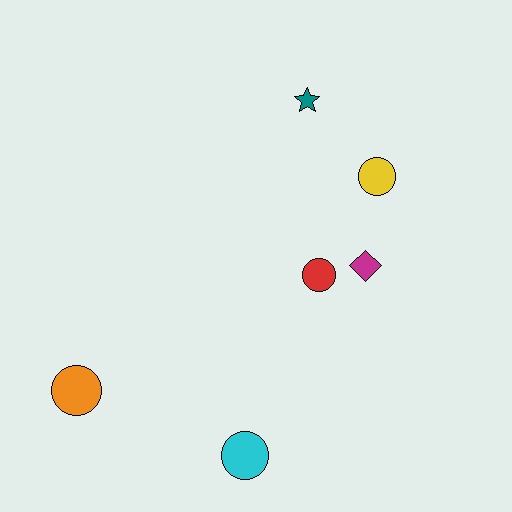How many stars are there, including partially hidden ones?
There is 1 star.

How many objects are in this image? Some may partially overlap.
There are 6 objects.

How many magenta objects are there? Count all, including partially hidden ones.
There is 1 magenta object.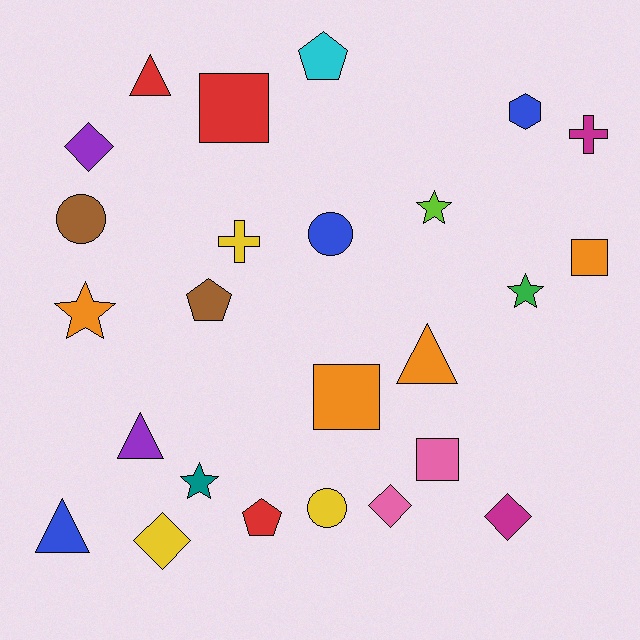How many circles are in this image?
There are 3 circles.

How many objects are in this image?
There are 25 objects.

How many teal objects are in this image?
There is 1 teal object.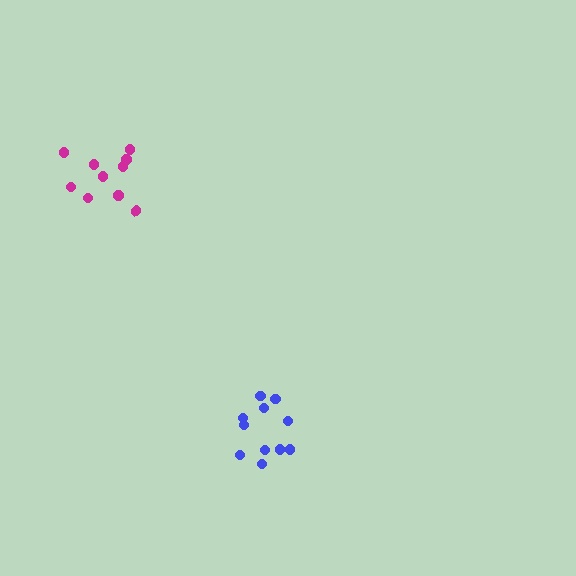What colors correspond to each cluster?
The clusters are colored: magenta, blue.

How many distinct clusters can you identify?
There are 2 distinct clusters.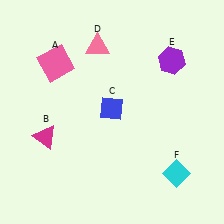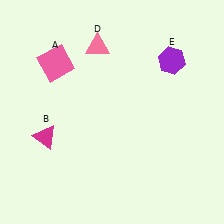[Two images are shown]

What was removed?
The cyan diamond (F), the blue diamond (C) were removed in Image 2.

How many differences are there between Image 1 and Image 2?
There are 2 differences between the two images.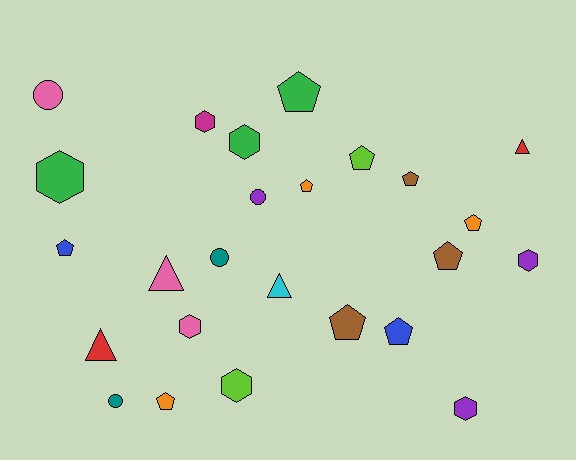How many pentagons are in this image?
There are 10 pentagons.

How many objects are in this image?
There are 25 objects.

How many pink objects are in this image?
There are 3 pink objects.